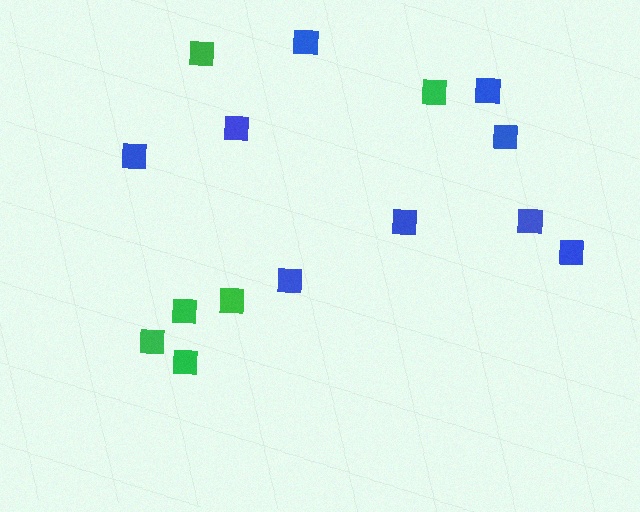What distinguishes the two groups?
There are 2 groups: one group of blue squares (9) and one group of green squares (6).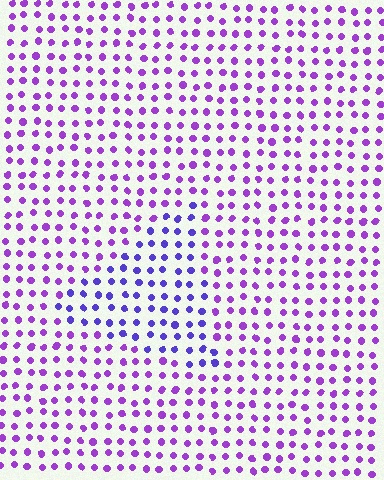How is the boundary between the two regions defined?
The boundary is defined purely by a slight shift in hue (about 30 degrees). Spacing, size, and orientation are identical on both sides.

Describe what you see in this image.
The image is filled with small purple elements in a uniform arrangement. A triangle-shaped region is visible where the elements are tinted to a slightly different hue, forming a subtle color boundary.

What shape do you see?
I see a triangle.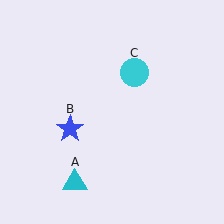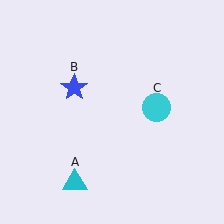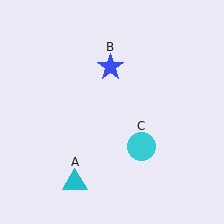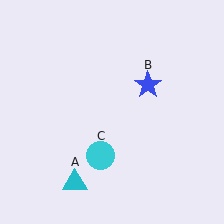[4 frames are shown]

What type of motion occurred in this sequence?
The blue star (object B), cyan circle (object C) rotated clockwise around the center of the scene.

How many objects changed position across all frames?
2 objects changed position: blue star (object B), cyan circle (object C).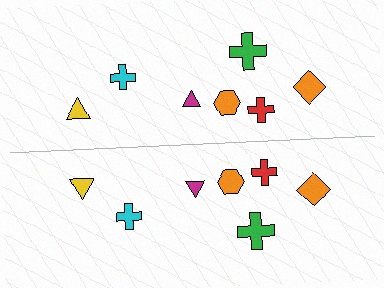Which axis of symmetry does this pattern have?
The pattern has a horizontal axis of symmetry running through the center of the image.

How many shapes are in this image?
There are 14 shapes in this image.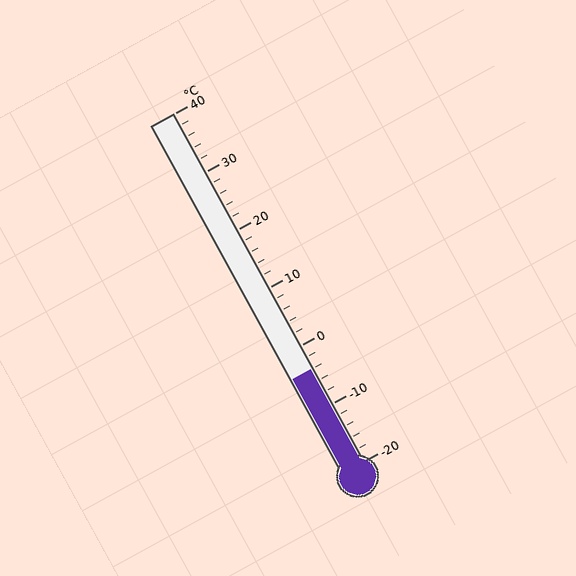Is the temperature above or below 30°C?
The temperature is below 30°C.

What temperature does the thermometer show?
The thermometer shows approximately -4°C.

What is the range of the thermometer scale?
The thermometer scale ranges from -20°C to 40°C.